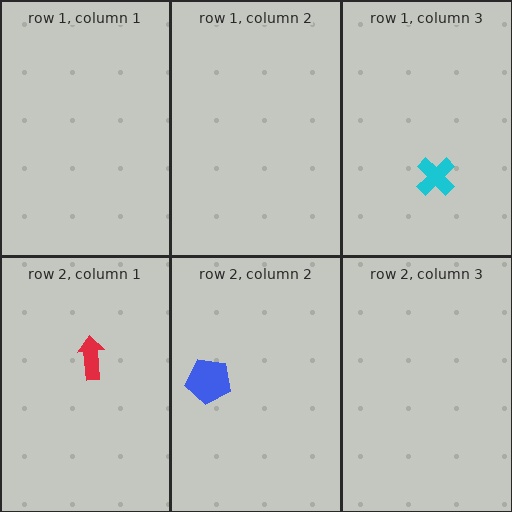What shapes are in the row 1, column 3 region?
The cyan cross.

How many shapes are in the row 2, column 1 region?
1.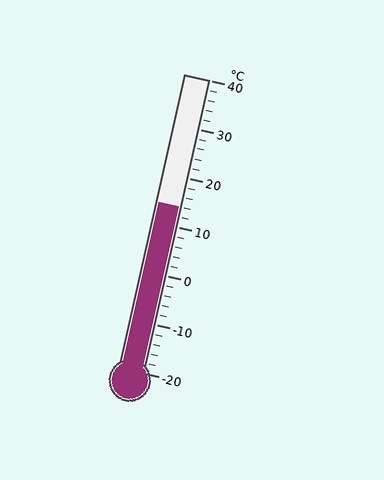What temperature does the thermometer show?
The thermometer shows approximately 14°C.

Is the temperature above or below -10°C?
The temperature is above -10°C.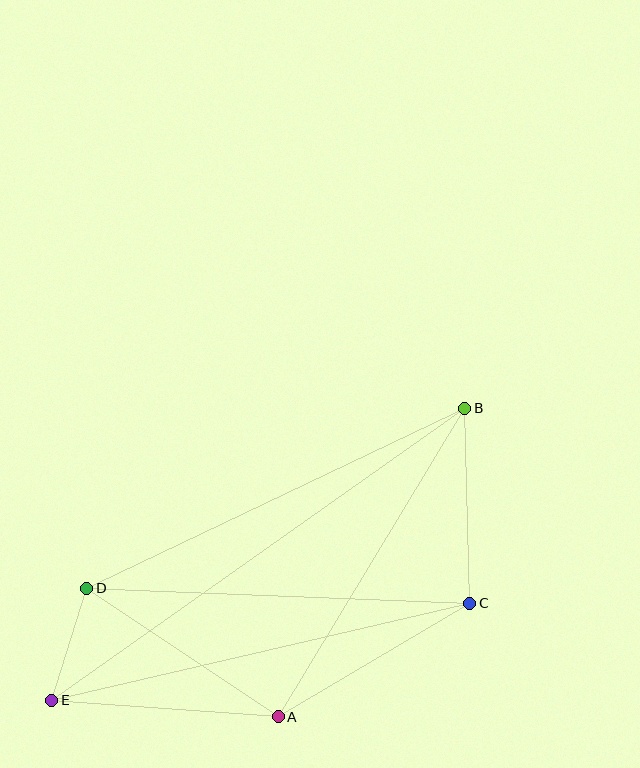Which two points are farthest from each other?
Points B and E are farthest from each other.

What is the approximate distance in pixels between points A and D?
The distance between A and D is approximately 231 pixels.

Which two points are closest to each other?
Points D and E are closest to each other.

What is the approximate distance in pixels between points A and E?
The distance between A and E is approximately 227 pixels.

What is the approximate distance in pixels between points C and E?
The distance between C and E is approximately 429 pixels.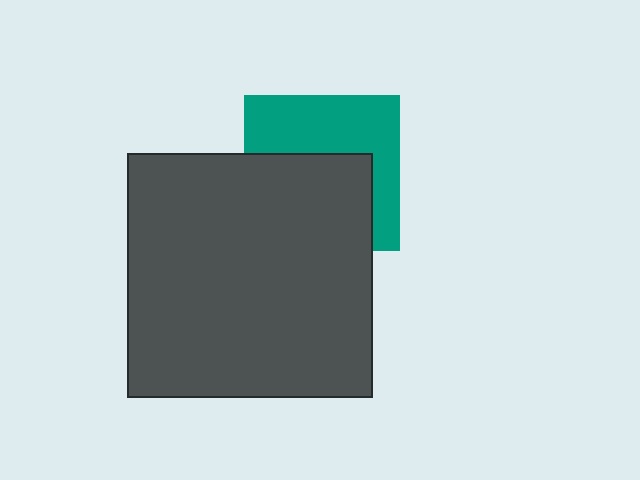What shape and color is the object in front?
The object in front is a dark gray square.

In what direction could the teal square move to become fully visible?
The teal square could move up. That would shift it out from behind the dark gray square entirely.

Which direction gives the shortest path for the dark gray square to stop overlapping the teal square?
Moving down gives the shortest separation.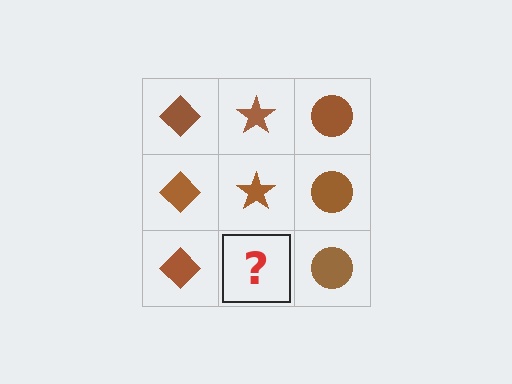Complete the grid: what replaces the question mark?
The question mark should be replaced with a brown star.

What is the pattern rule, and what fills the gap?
The rule is that each column has a consistent shape. The gap should be filled with a brown star.